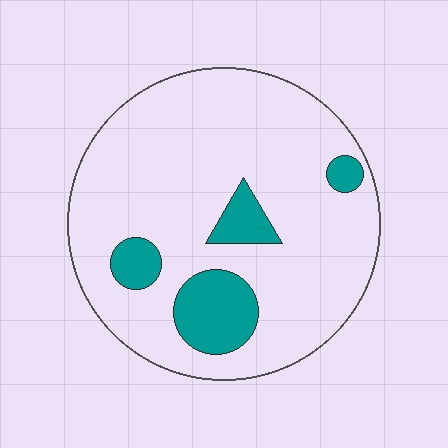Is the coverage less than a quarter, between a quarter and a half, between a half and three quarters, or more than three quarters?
Less than a quarter.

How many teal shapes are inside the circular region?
4.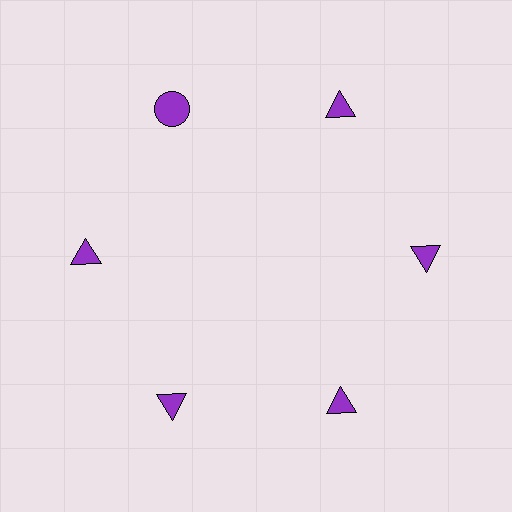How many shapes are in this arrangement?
There are 6 shapes arranged in a ring pattern.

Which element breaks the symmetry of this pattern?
The purple circle at roughly the 11 o'clock position breaks the symmetry. All other shapes are purple triangles.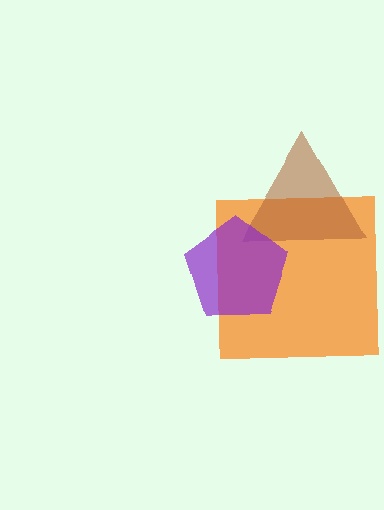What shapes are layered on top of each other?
The layered shapes are: an orange square, a brown triangle, a purple pentagon.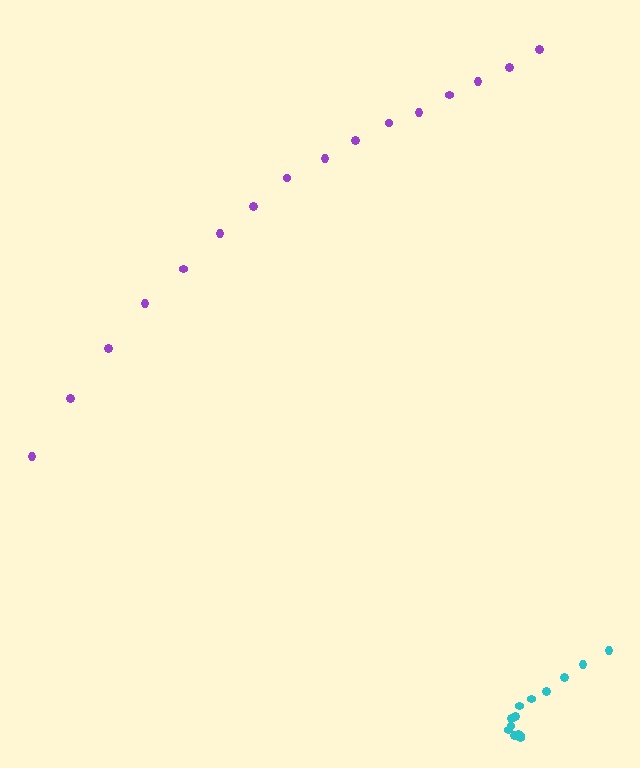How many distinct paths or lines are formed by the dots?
There are 2 distinct paths.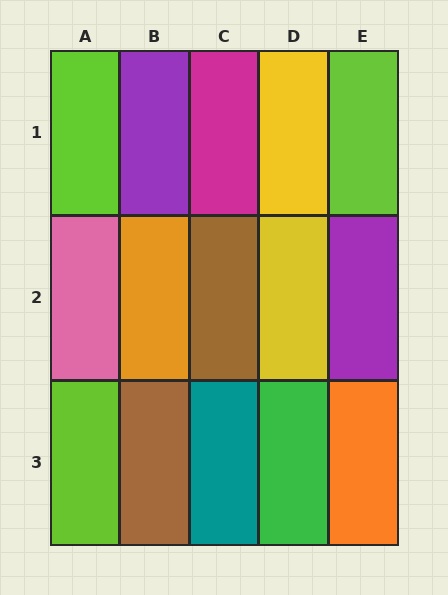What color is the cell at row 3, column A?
Lime.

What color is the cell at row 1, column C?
Magenta.